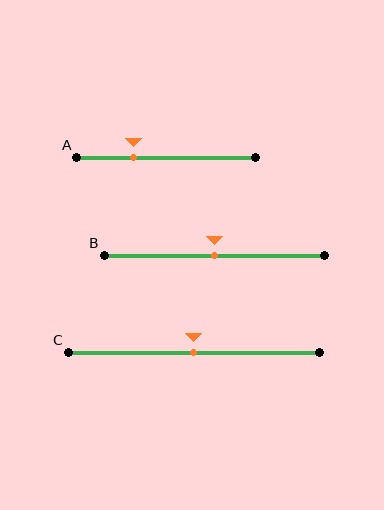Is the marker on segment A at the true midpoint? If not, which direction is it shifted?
No, the marker on segment A is shifted to the left by about 18% of the segment length.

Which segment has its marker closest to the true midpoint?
Segment B has its marker closest to the true midpoint.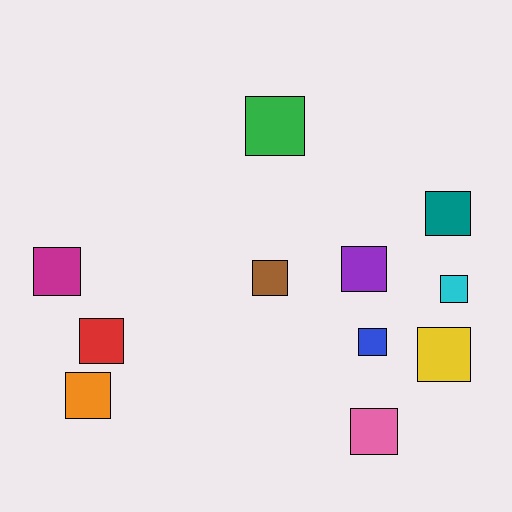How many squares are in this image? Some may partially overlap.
There are 11 squares.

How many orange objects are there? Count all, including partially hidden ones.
There is 1 orange object.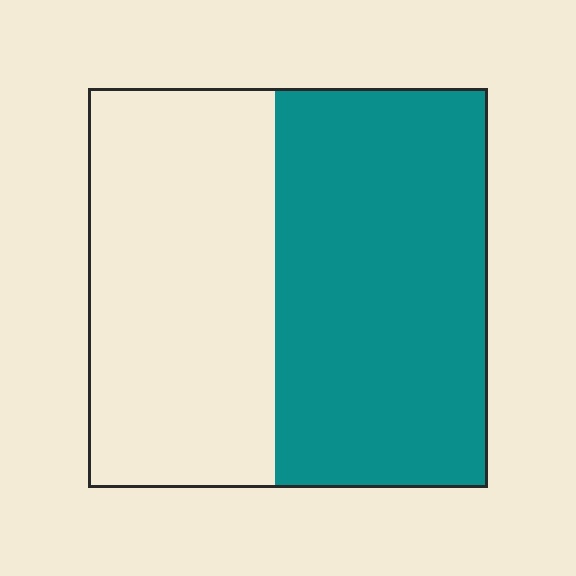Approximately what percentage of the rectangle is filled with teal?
Approximately 55%.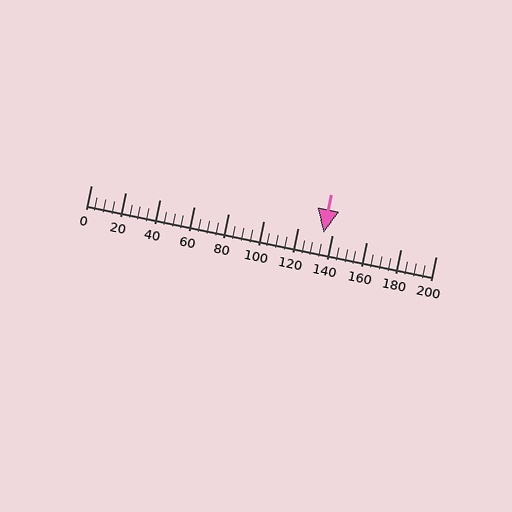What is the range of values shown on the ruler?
The ruler shows values from 0 to 200.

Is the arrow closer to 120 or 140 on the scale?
The arrow is closer to 140.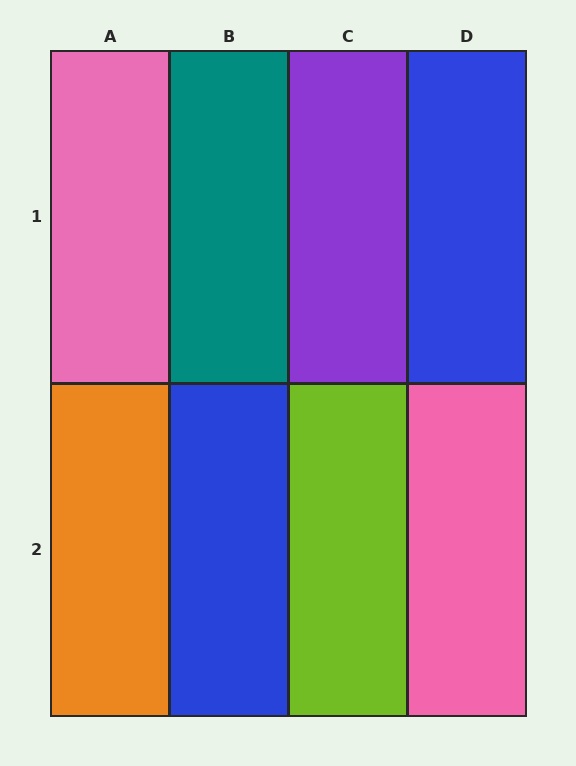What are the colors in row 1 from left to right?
Pink, teal, purple, blue.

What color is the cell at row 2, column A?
Orange.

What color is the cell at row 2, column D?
Pink.